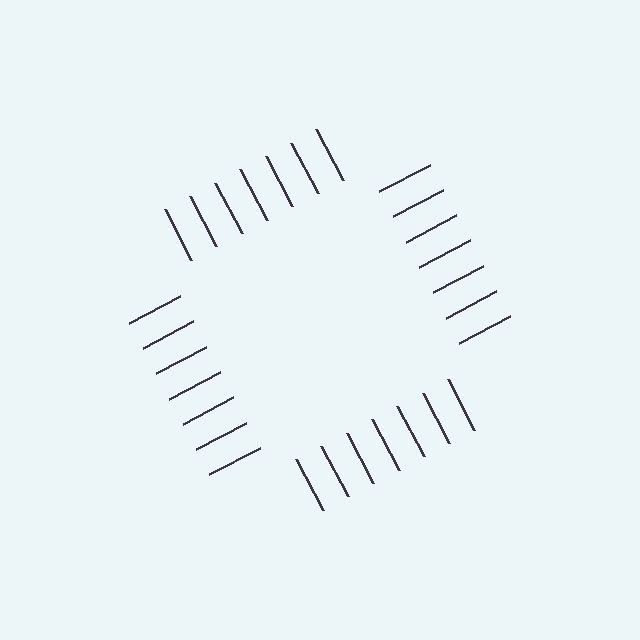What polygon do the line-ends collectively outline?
An illusory square — the line segments terminate on its edges but no continuous stroke is drawn.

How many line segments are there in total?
28 — 7 along each of the 4 edges.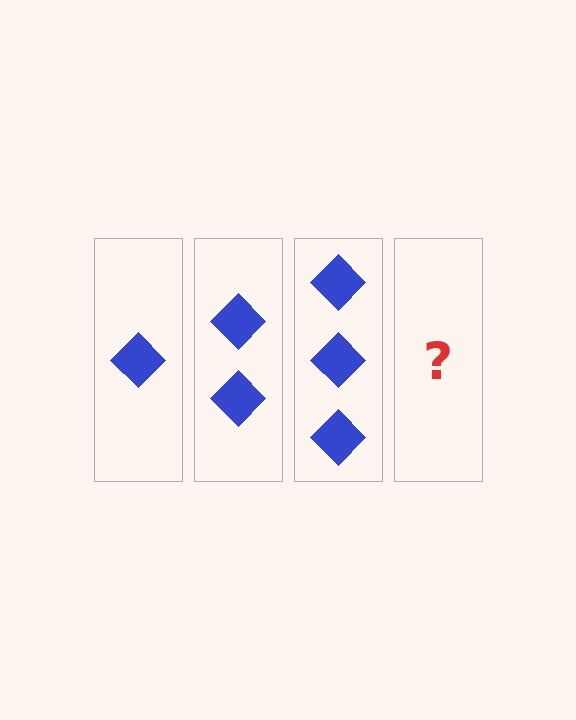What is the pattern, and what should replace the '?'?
The pattern is that each step adds one more diamond. The '?' should be 4 diamonds.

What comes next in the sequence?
The next element should be 4 diamonds.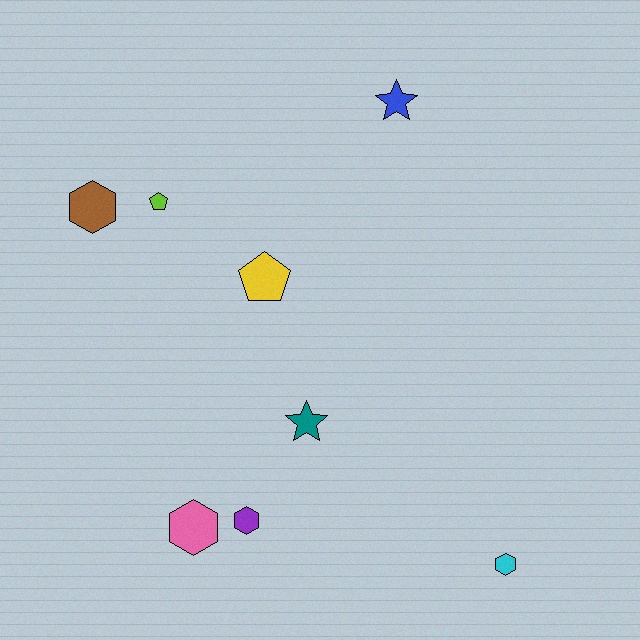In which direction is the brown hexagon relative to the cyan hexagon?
The brown hexagon is to the left of the cyan hexagon.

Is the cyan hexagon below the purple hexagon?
Yes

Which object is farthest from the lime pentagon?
The cyan hexagon is farthest from the lime pentagon.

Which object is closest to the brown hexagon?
The lime pentagon is closest to the brown hexagon.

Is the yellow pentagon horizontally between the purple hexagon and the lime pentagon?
No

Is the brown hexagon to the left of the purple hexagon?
Yes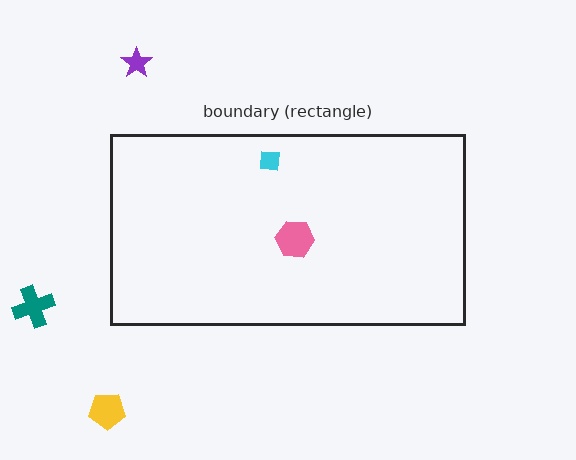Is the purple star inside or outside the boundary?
Outside.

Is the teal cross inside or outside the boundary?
Outside.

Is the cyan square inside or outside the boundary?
Inside.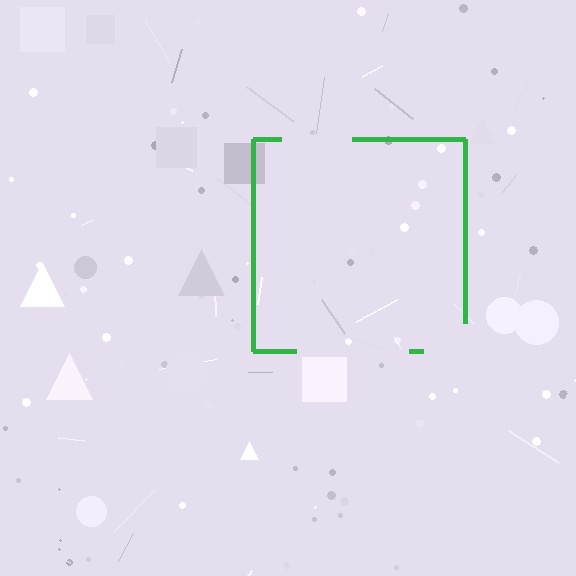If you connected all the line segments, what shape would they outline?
They would outline a square.